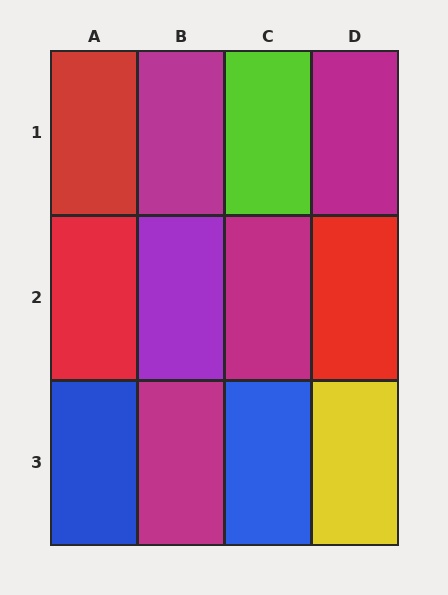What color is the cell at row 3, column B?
Magenta.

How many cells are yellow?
1 cell is yellow.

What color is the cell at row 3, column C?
Blue.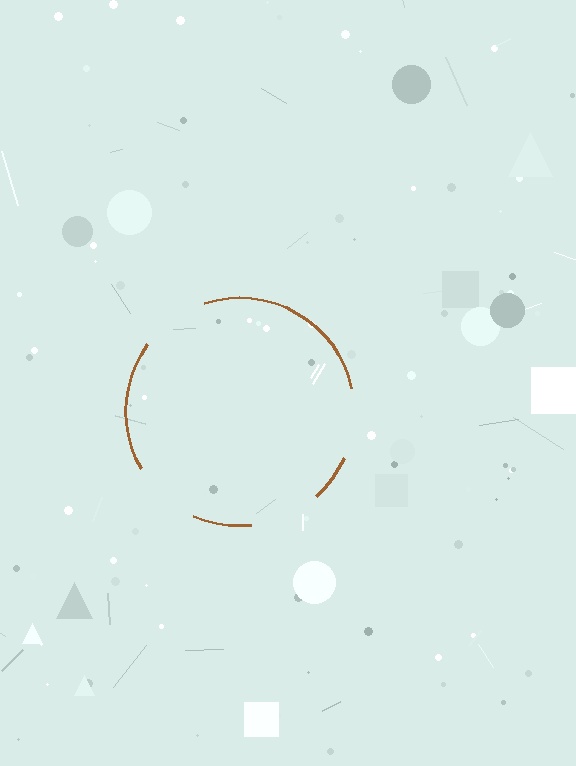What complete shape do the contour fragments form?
The contour fragments form a circle.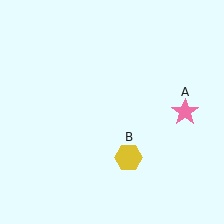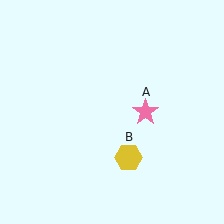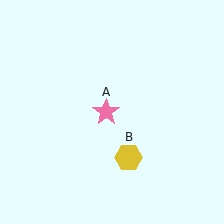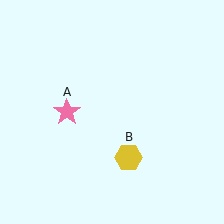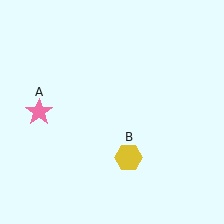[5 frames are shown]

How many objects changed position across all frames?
1 object changed position: pink star (object A).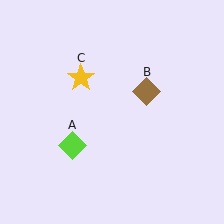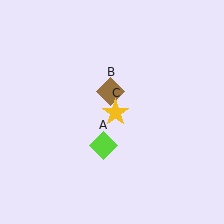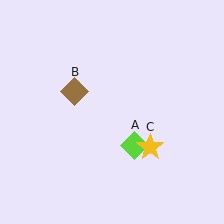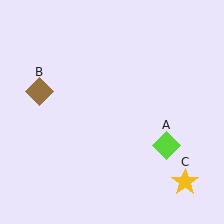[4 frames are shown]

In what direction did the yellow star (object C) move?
The yellow star (object C) moved down and to the right.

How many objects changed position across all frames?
3 objects changed position: lime diamond (object A), brown diamond (object B), yellow star (object C).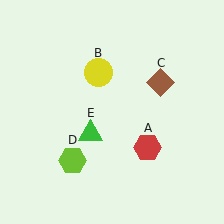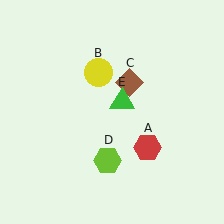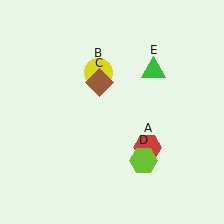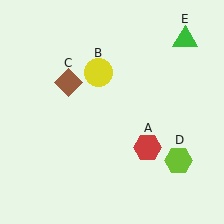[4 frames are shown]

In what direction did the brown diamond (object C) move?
The brown diamond (object C) moved left.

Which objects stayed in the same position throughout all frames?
Red hexagon (object A) and yellow circle (object B) remained stationary.